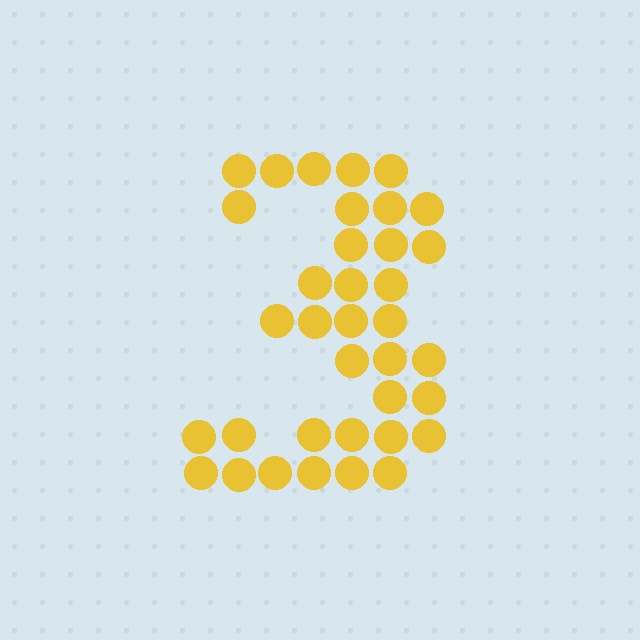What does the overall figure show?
The overall figure shows the digit 3.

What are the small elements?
The small elements are circles.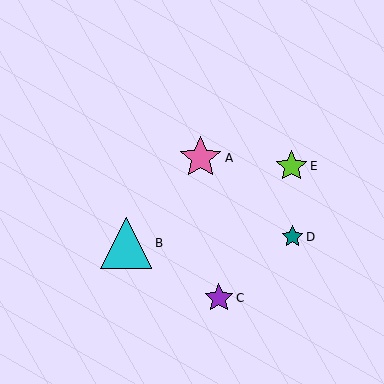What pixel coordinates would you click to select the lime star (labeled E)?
Click at (292, 166) to select the lime star E.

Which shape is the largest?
The cyan triangle (labeled B) is the largest.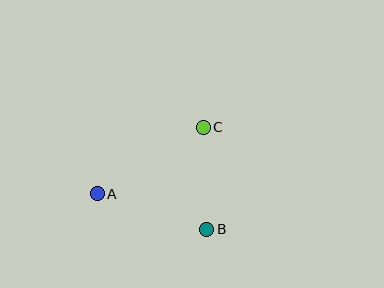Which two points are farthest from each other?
Points A and C are farthest from each other.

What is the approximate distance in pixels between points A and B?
The distance between A and B is approximately 115 pixels.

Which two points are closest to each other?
Points B and C are closest to each other.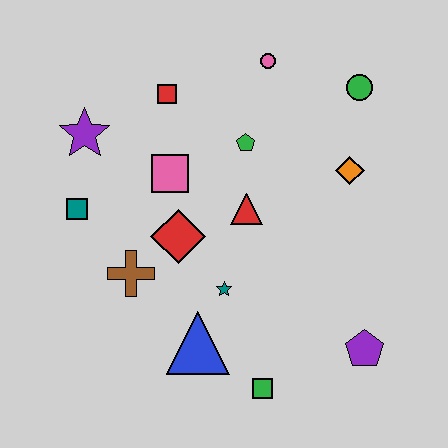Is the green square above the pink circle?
No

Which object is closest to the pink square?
The red diamond is closest to the pink square.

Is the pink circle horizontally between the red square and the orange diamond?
Yes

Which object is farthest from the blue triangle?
The green circle is farthest from the blue triangle.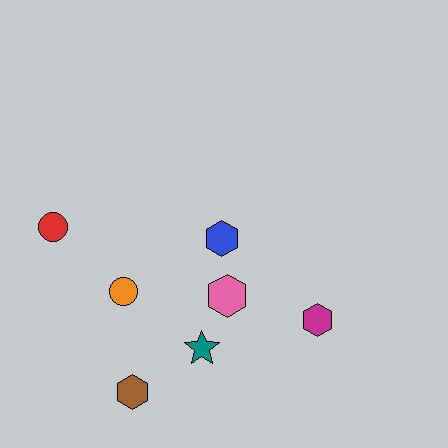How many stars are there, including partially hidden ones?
There is 1 star.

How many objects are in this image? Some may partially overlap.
There are 7 objects.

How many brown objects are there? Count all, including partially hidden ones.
There is 1 brown object.